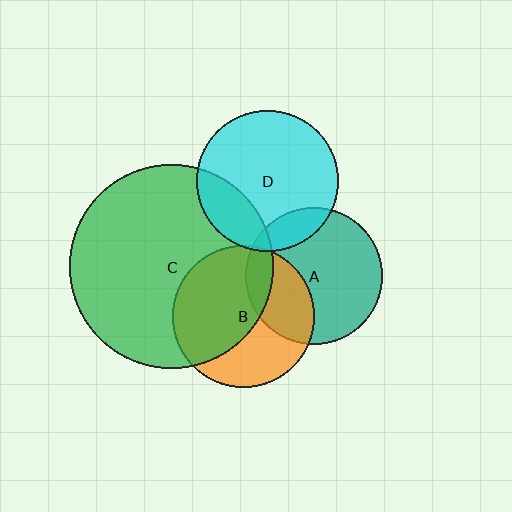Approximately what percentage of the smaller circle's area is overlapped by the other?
Approximately 55%.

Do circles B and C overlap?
Yes.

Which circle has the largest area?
Circle C (green).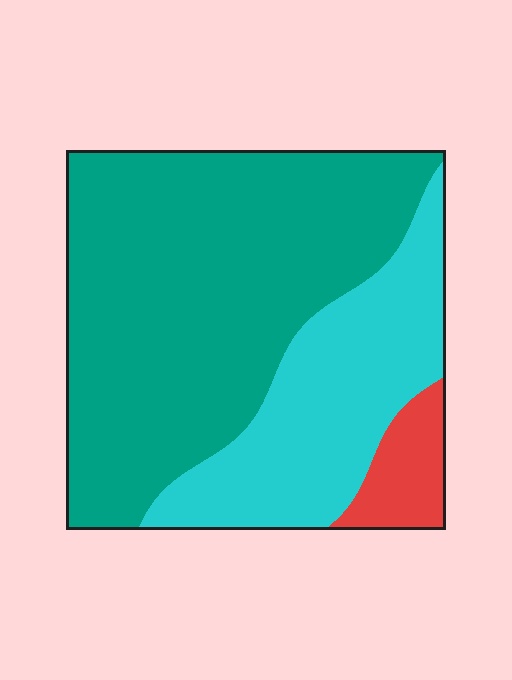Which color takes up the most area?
Teal, at roughly 65%.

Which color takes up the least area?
Red, at roughly 5%.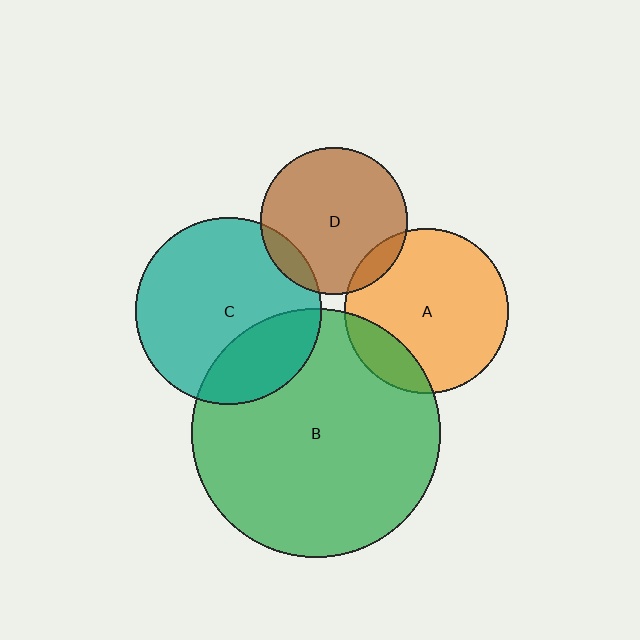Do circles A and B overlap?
Yes.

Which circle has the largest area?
Circle B (green).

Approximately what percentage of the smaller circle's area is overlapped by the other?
Approximately 15%.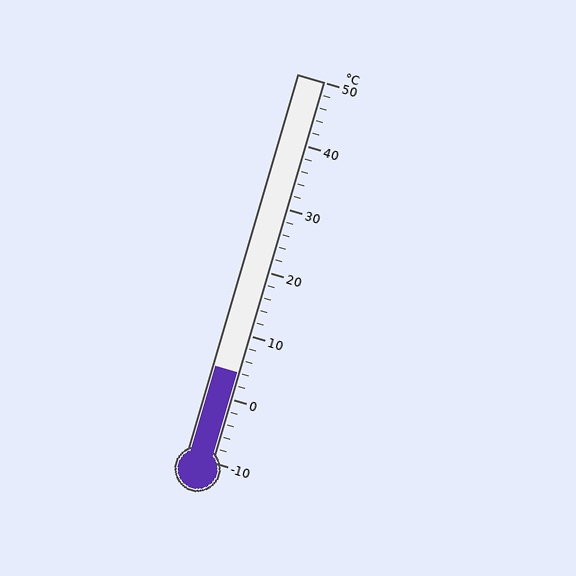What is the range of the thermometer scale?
The thermometer scale ranges from -10°C to 50°C.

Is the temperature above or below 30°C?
The temperature is below 30°C.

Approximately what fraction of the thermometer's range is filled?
The thermometer is filled to approximately 25% of its range.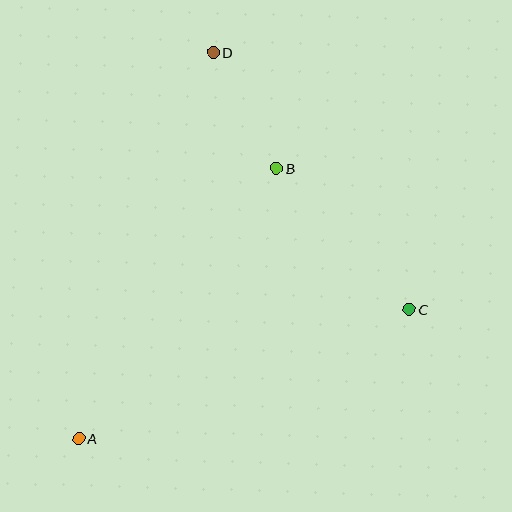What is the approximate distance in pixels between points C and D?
The distance between C and D is approximately 323 pixels.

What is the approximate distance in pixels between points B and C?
The distance between B and C is approximately 194 pixels.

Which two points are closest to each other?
Points B and D are closest to each other.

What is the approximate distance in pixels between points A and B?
The distance between A and B is approximately 335 pixels.